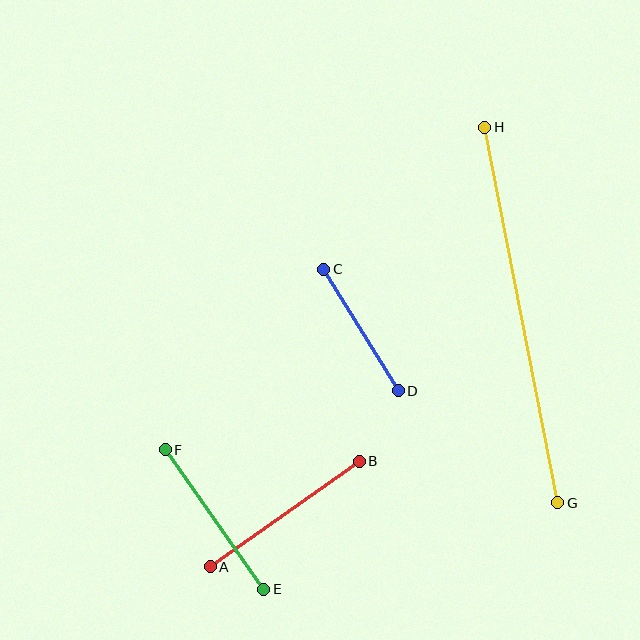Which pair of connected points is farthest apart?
Points G and H are farthest apart.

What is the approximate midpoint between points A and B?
The midpoint is at approximately (285, 514) pixels.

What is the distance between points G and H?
The distance is approximately 383 pixels.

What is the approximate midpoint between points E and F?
The midpoint is at approximately (214, 520) pixels.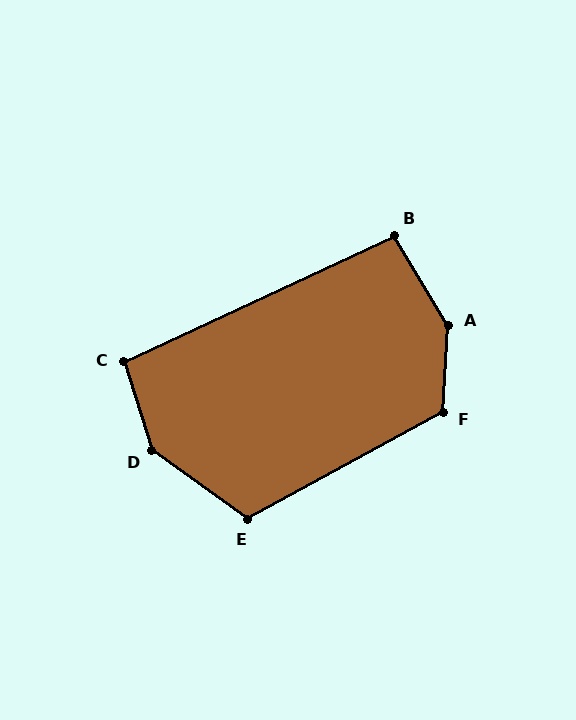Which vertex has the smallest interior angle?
B, at approximately 96 degrees.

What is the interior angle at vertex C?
Approximately 98 degrees (obtuse).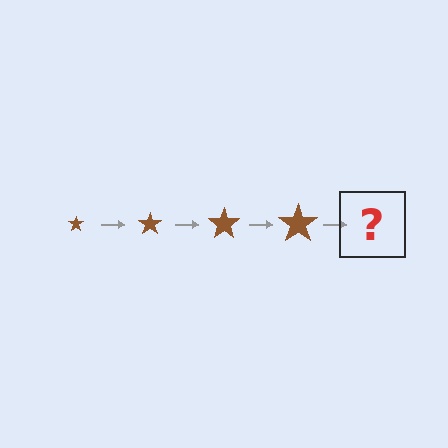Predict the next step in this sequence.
The next step is a brown star, larger than the previous one.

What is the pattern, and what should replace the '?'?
The pattern is that the star gets progressively larger each step. The '?' should be a brown star, larger than the previous one.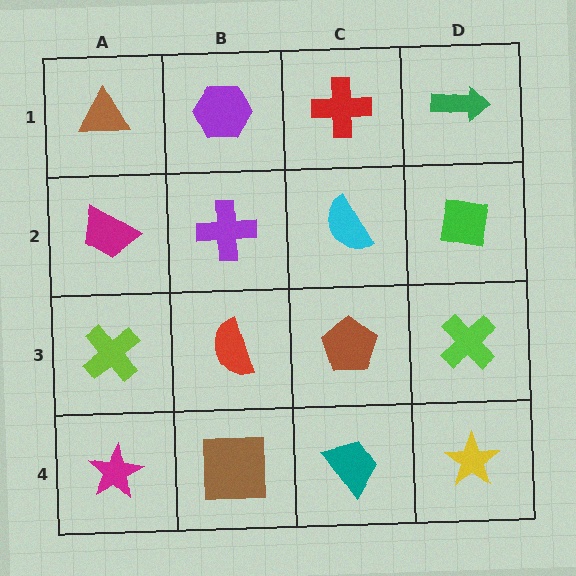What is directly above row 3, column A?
A magenta trapezoid.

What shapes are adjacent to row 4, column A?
A lime cross (row 3, column A), a brown square (row 4, column B).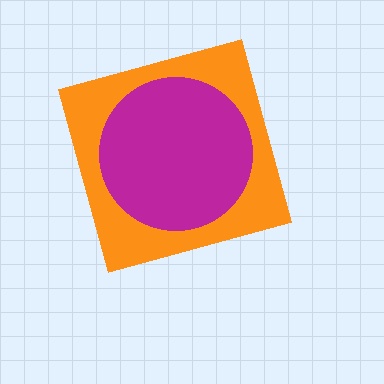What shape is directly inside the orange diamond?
The magenta circle.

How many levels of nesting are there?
2.